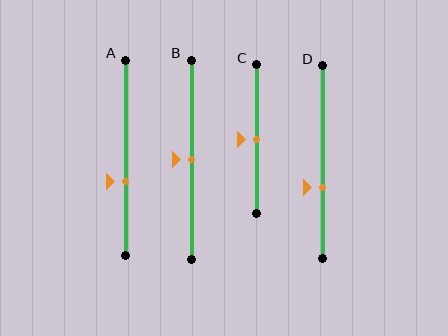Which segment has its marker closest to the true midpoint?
Segment B has its marker closest to the true midpoint.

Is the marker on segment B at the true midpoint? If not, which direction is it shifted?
Yes, the marker on segment B is at the true midpoint.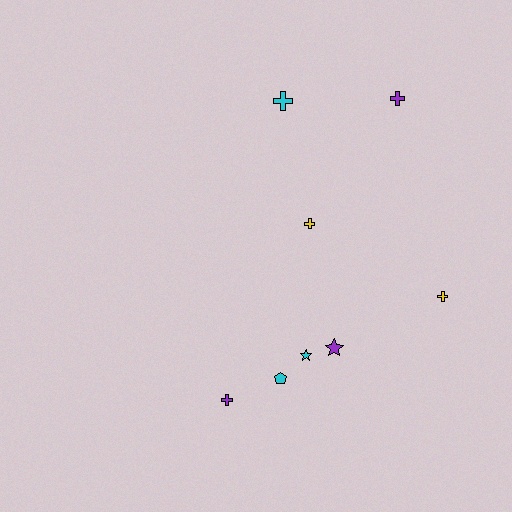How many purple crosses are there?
There are 2 purple crosses.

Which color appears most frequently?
Purple, with 3 objects.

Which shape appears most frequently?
Cross, with 5 objects.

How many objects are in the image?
There are 8 objects.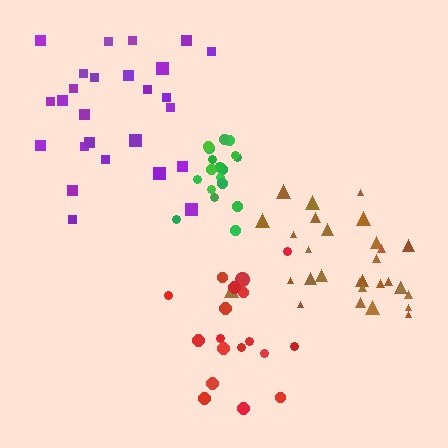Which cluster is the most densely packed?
Green.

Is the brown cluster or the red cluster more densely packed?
Brown.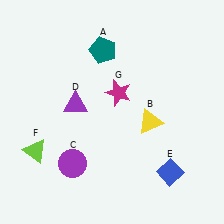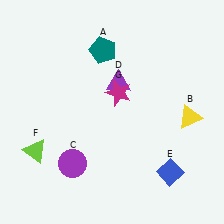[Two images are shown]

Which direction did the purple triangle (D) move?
The purple triangle (D) moved right.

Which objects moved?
The objects that moved are: the yellow triangle (B), the purple triangle (D).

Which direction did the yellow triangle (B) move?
The yellow triangle (B) moved right.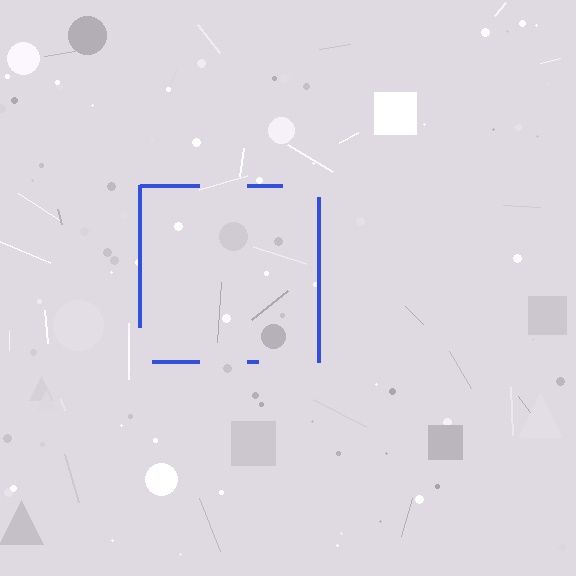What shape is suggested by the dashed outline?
The dashed outline suggests a square.